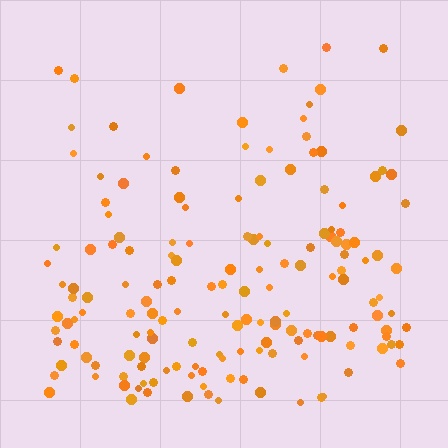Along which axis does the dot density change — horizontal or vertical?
Vertical.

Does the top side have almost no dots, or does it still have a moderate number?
Still a moderate number, just noticeably fewer than the bottom.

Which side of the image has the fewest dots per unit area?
The top.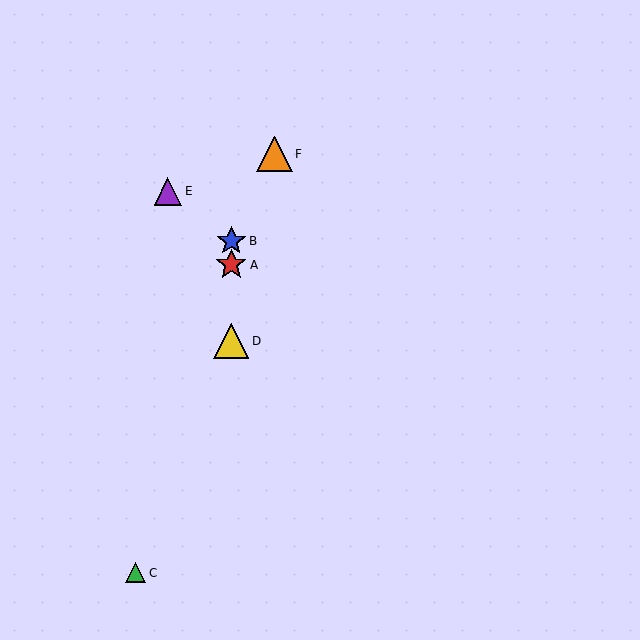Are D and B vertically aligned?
Yes, both are at x≈231.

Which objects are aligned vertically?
Objects A, B, D are aligned vertically.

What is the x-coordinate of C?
Object C is at x≈136.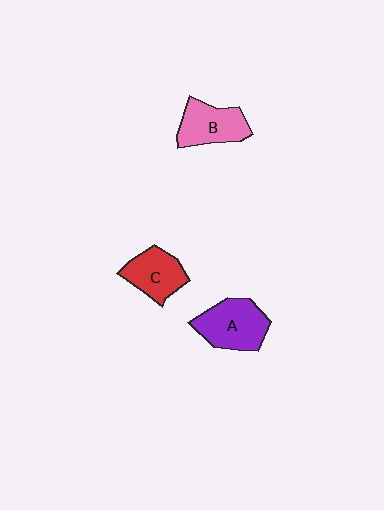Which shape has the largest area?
Shape A (purple).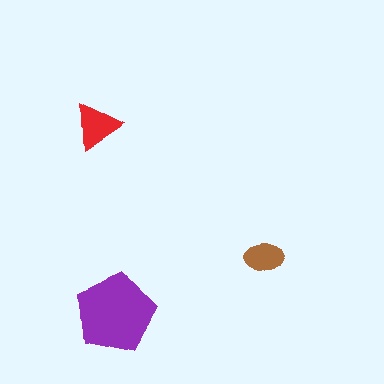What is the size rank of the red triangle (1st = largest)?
2nd.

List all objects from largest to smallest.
The purple pentagon, the red triangle, the brown ellipse.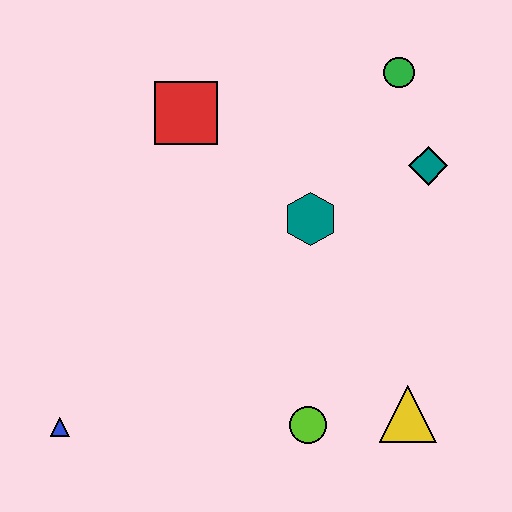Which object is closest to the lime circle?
The yellow triangle is closest to the lime circle.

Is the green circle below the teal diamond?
No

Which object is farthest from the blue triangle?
The green circle is farthest from the blue triangle.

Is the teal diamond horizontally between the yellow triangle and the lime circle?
No